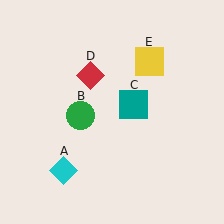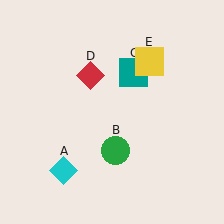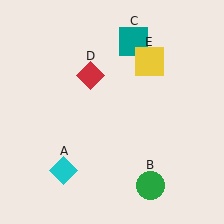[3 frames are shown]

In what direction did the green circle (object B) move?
The green circle (object B) moved down and to the right.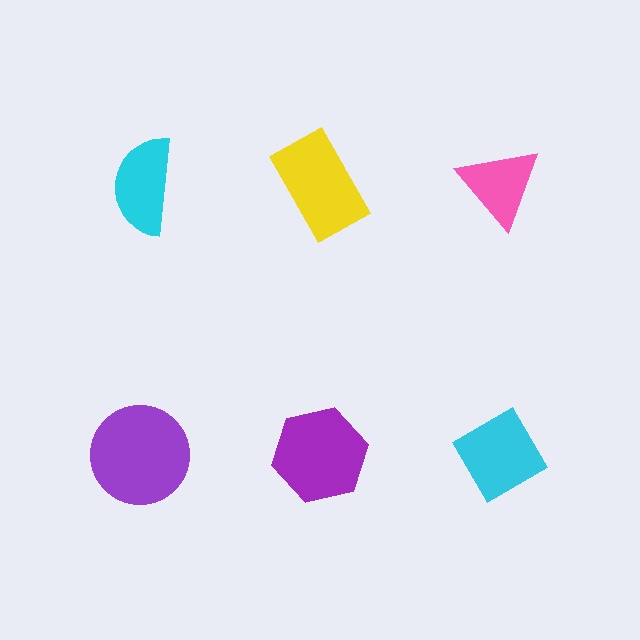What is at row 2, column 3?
A cyan diamond.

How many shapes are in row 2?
3 shapes.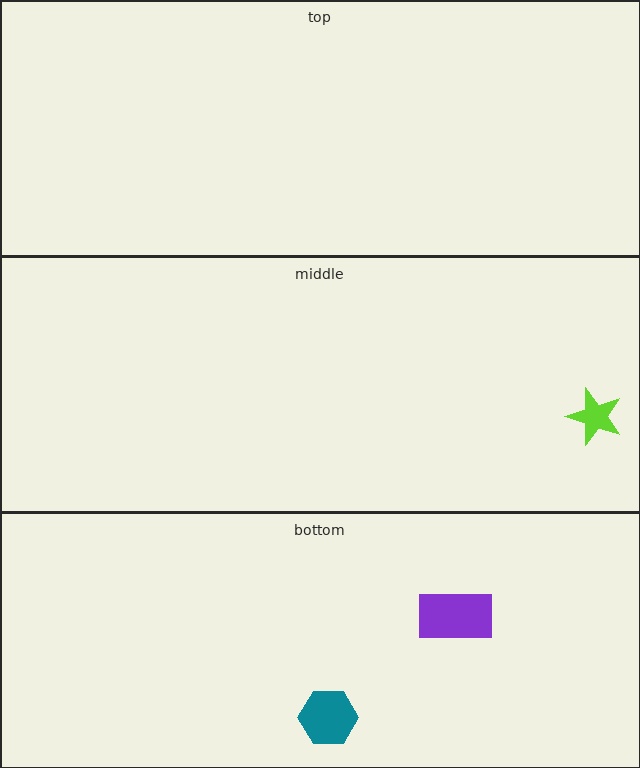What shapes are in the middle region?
The lime star.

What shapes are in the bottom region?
The teal hexagon, the purple rectangle.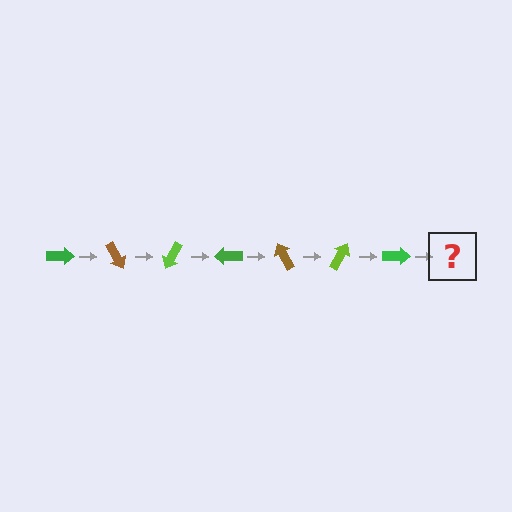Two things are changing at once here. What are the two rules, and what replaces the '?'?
The two rules are that it rotates 60 degrees each step and the color cycles through green, brown, and lime. The '?' should be a brown arrow, rotated 420 degrees from the start.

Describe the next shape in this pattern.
It should be a brown arrow, rotated 420 degrees from the start.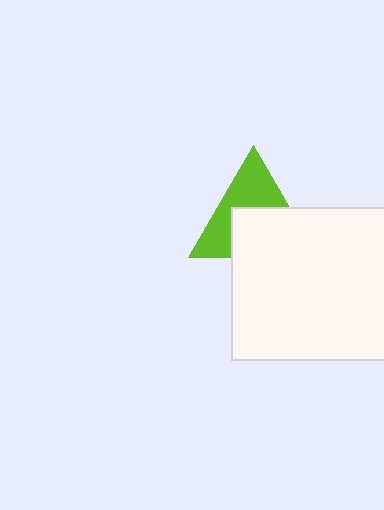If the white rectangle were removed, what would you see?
You would see the complete lime triangle.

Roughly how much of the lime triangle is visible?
About half of it is visible (roughly 51%).